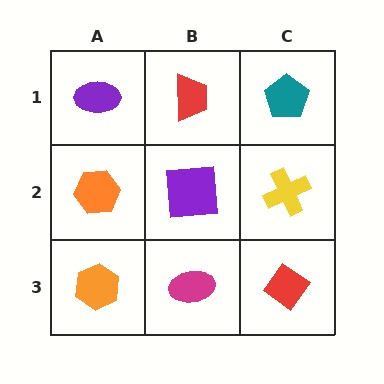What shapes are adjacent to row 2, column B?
A red trapezoid (row 1, column B), a magenta ellipse (row 3, column B), an orange hexagon (row 2, column A), a yellow cross (row 2, column C).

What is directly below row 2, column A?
An orange hexagon.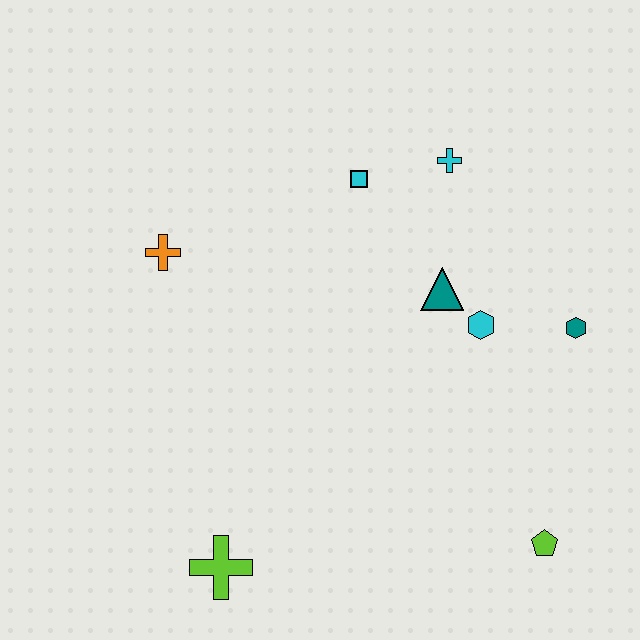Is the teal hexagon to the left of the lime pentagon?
No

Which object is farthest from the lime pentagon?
The orange cross is farthest from the lime pentagon.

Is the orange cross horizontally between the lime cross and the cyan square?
No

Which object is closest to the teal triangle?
The cyan hexagon is closest to the teal triangle.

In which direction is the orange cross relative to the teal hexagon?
The orange cross is to the left of the teal hexagon.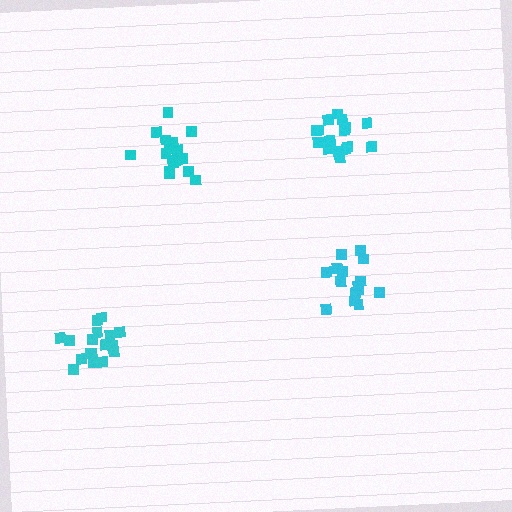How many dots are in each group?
Group 1: 15 dots, Group 2: 17 dots, Group 3: 17 dots, Group 4: 16 dots (65 total).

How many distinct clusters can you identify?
There are 4 distinct clusters.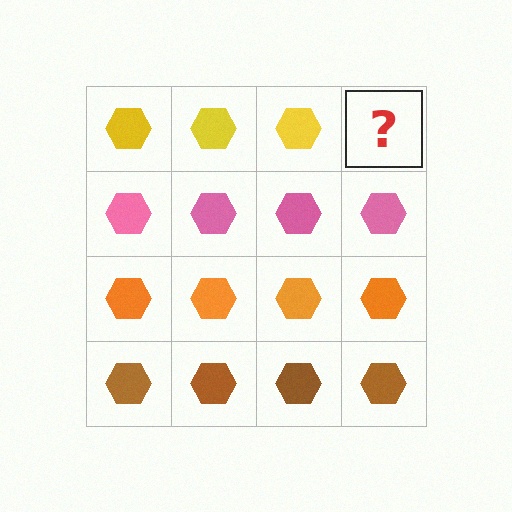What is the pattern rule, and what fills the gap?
The rule is that each row has a consistent color. The gap should be filled with a yellow hexagon.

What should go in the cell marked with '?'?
The missing cell should contain a yellow hexagon.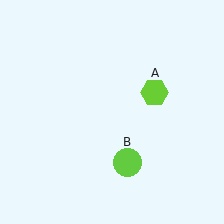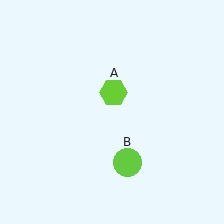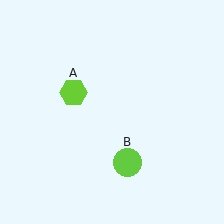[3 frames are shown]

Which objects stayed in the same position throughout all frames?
Lime circle (object B) remained stationary.